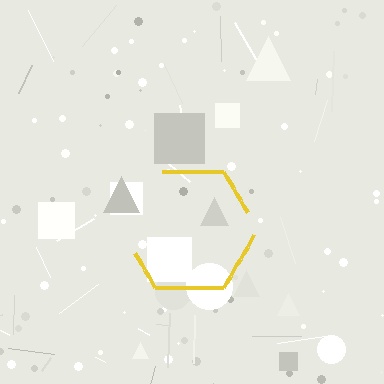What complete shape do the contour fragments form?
The contour fragments form a hexagon.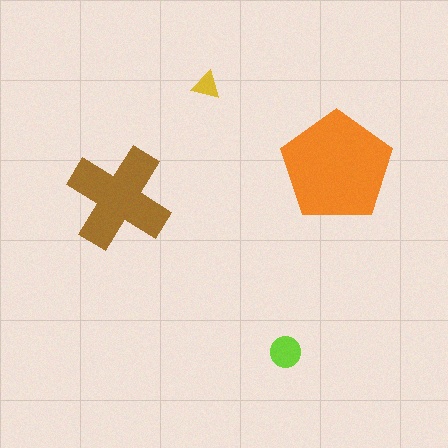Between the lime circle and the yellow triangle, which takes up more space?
The lime circle.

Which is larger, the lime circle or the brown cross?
The brown cross.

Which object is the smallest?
The yellow triangle.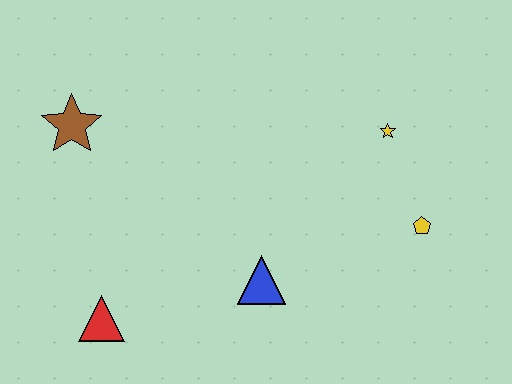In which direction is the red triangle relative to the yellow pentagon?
The red triangle is to the left of the yellow pentagon.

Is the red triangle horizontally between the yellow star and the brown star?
Yes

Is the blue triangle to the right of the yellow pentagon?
No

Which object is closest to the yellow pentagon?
The yellow star is closest to the yellow pentagon.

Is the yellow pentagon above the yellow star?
No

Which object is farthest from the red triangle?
The yellow star is farthest from the red triangle.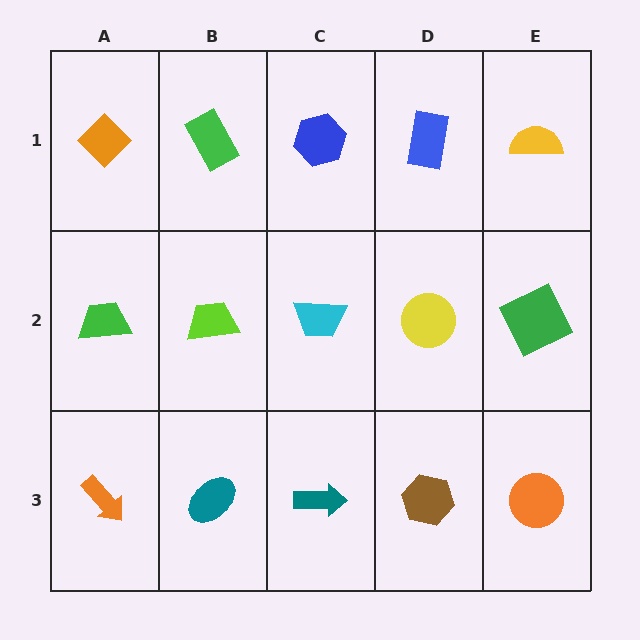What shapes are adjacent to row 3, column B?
A lime trapezoid (row 2, column B), an orange arrow (row 3, column A), a teal arrow (row 3, column C).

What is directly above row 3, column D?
A yellow circle.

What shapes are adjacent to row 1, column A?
A green trapezoid (row 2, column A), a green rectangle (row 1, column B).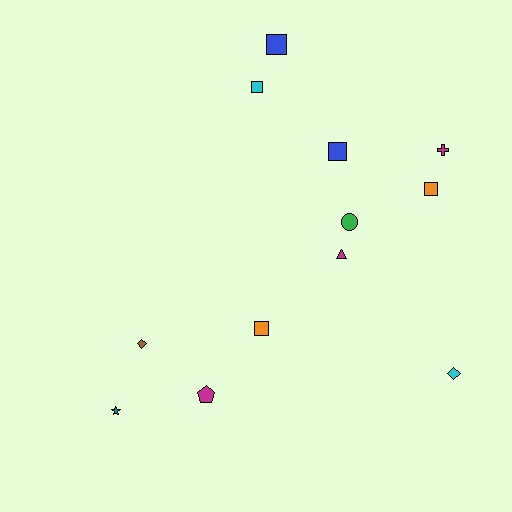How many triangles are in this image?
There is 1 triangle.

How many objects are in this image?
There are 12 objects.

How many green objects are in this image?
There is 1 green object.